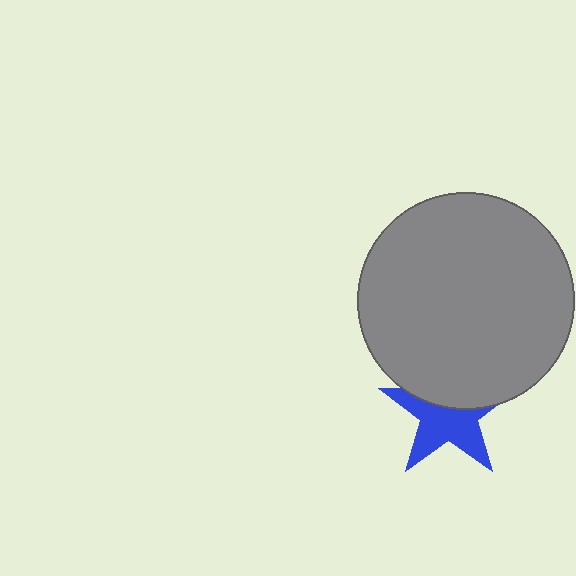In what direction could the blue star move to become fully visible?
The blue star could move down. That would shift it out from behind the gray circle entirely.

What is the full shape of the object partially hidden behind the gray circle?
The partially hidden object is a blue star.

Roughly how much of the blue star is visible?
About half of it is visible (roughly 58%).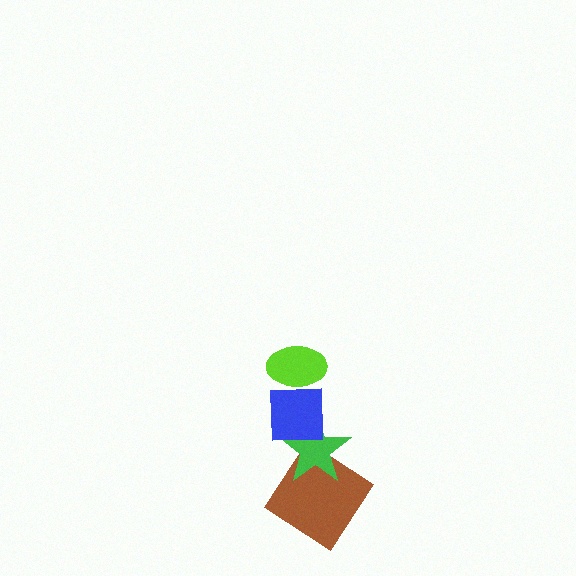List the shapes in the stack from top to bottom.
From top to bottom: the lime ellipse, the blue square, the green star, the brown diamond.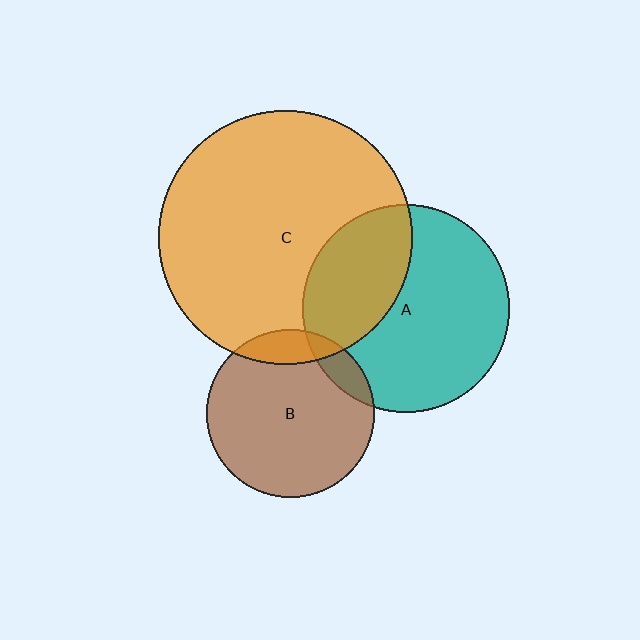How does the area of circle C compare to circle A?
Approximately 1.5 times.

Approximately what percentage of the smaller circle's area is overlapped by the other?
Approximately 15%.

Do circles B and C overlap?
Yes.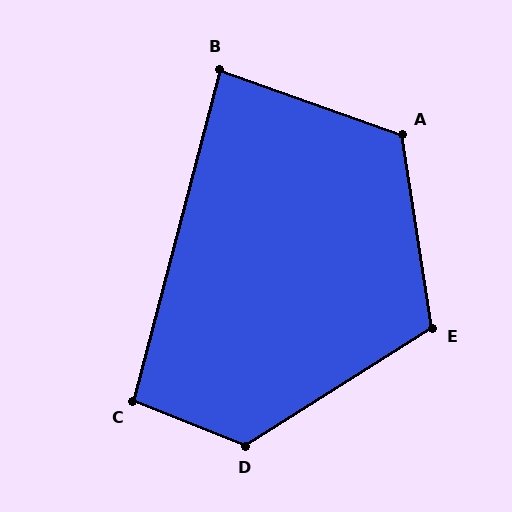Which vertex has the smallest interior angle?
B, at approximately 85 degrees.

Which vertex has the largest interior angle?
D, at approximately 126 degrees.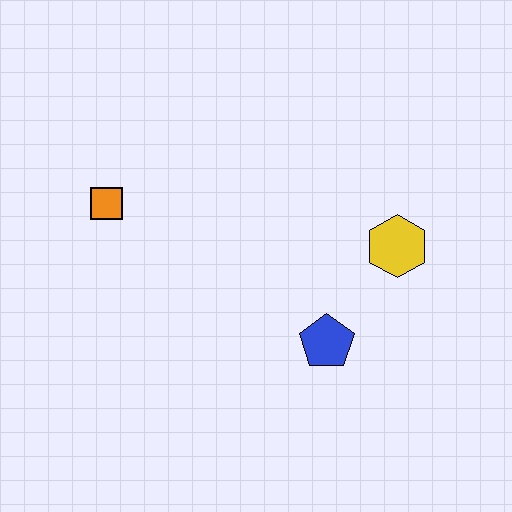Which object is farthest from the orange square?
The yellow hexagon is farthest from the orange square.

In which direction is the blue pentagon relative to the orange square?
The blue pentagon is to the right of the orange square.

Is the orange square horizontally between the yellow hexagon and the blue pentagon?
No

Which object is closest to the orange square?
The blue pentagon is closest to the orange square.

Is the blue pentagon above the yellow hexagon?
No